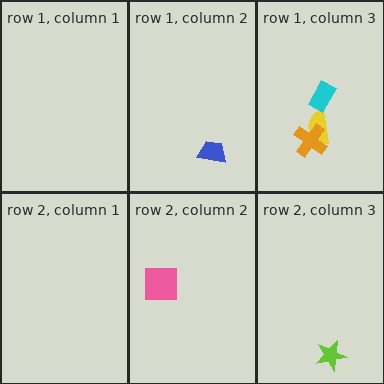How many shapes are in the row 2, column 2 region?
1.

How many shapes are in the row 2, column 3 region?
1.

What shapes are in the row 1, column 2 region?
The blue trapezoid.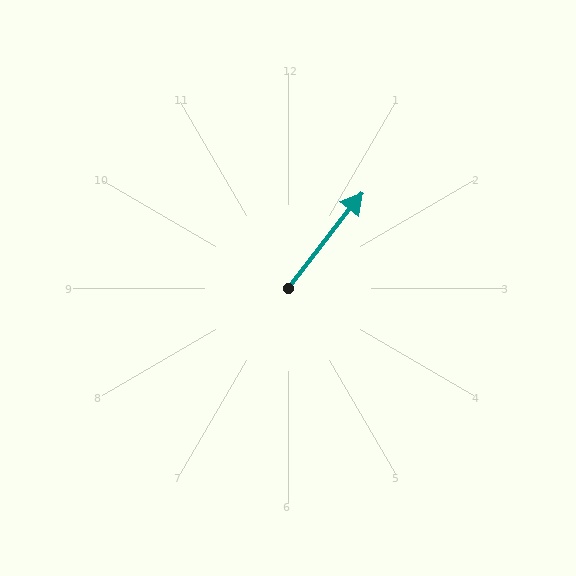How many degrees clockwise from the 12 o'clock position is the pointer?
Approximately 38 degrees.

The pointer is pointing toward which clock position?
Roughly 1 o'clock.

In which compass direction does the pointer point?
Northeast.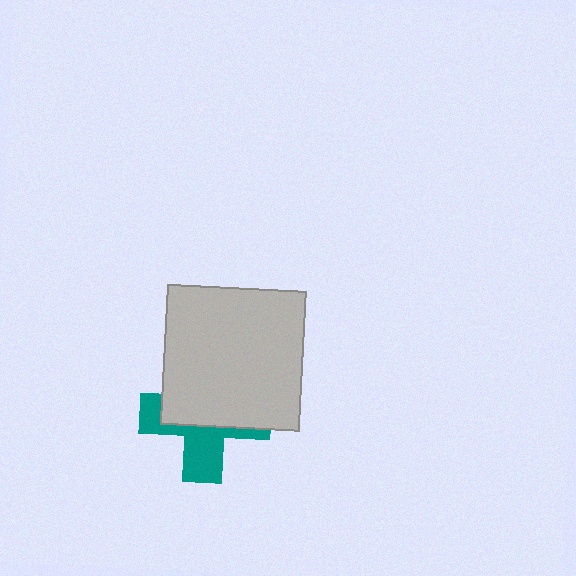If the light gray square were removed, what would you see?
You would see the complete teal cross.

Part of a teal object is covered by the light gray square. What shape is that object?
It is a cross.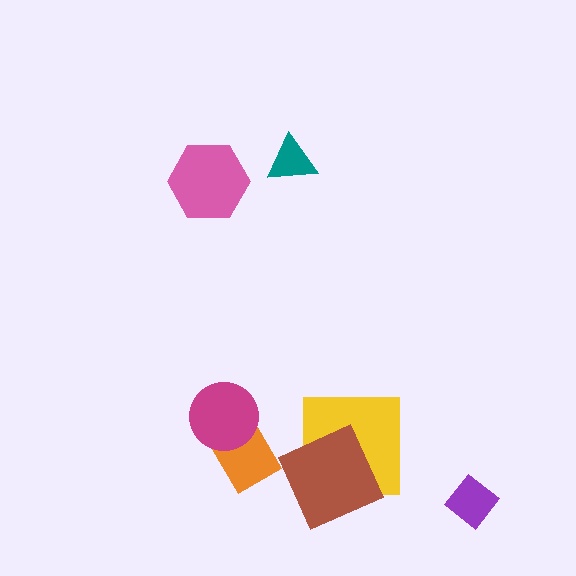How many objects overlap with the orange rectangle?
1 object overlaps with the orange rectangle.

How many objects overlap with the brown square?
1 object overlaps with the brown square.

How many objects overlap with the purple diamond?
0 objects overlap with the purple diamond.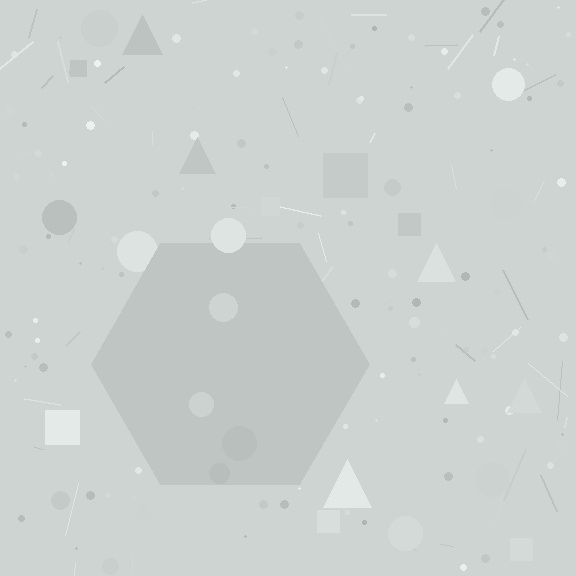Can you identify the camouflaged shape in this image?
The camouflaged shape is a hexagon.